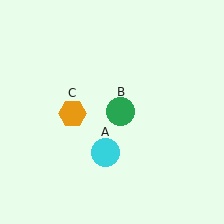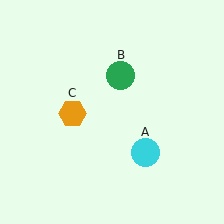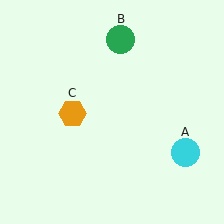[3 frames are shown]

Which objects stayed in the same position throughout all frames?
Orange hexagon (object C) remained stationary.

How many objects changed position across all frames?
2 objects changed position: cyan circle (object A), green circle (object B).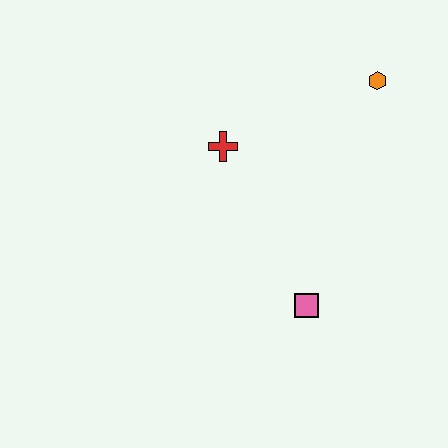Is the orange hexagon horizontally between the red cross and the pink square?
No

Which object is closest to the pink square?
The red cross is closest to the pink square.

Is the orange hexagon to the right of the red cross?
Yes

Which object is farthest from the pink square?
The orange hexagon is farthest from the pink square.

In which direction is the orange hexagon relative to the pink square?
The orange hexagon is above the pink square.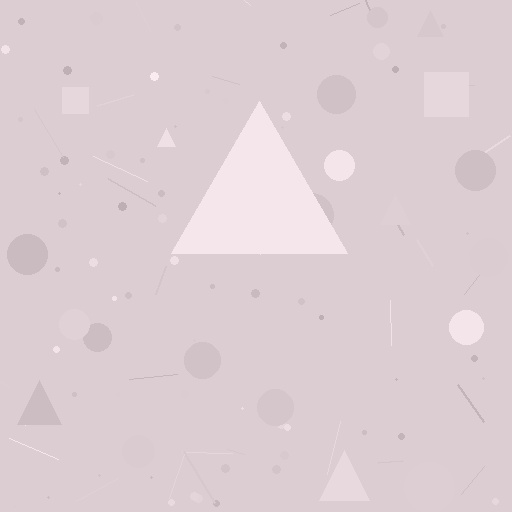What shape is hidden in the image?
A triangle is hidden in the image.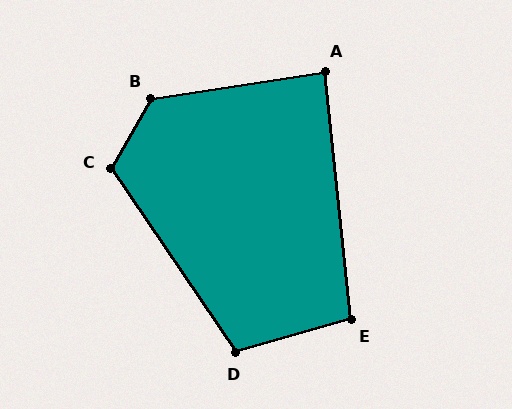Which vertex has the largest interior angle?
B, at approximately 128 degrees.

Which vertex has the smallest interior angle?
A, at approximately 87 degrees.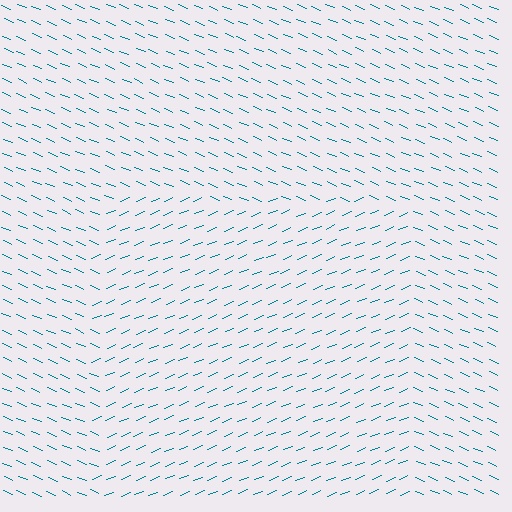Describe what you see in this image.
The image is filled with small teal line segments. A rectangle region in the image has lines oriented differently from the surrounding lines, creating a visible texture boundary.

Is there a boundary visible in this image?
Yes, there is a texture boundary formed by a change in line orientation.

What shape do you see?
I see a rectangle.